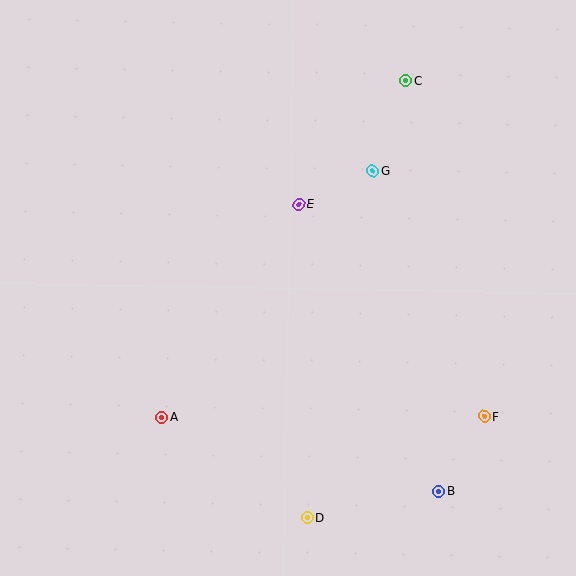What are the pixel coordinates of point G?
Point G is at (373, 171).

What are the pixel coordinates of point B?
Point B is at (439, 491).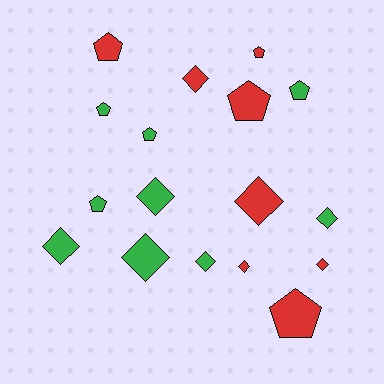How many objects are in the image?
There are 17 objects.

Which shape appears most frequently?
Diamond, with 9 objects.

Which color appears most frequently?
Green, with 9 objects.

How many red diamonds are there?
There are 4 red diamonds.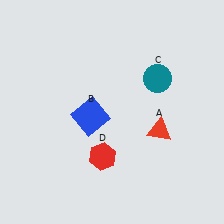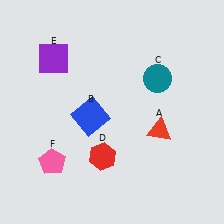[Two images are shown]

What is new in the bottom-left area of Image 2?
A pink pentagon (F) was added in the bottom-left area of Image 2.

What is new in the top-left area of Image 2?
A purple square (E) was added in the top-left area of Image 2.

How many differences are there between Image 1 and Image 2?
There are 2 differences between the two images.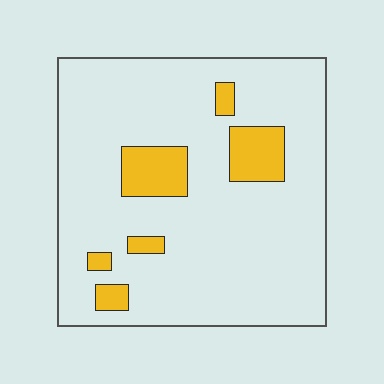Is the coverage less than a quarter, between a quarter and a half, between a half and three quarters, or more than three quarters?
Less than a quarter.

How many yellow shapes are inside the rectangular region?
6.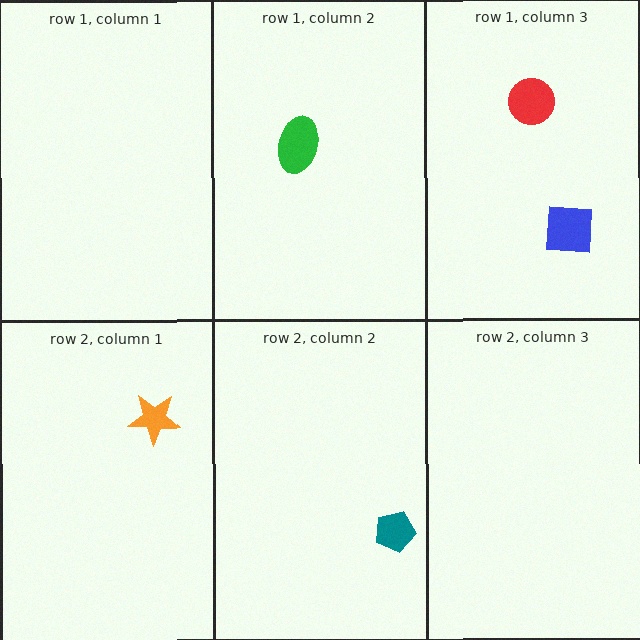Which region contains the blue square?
The row 1, column 3 region.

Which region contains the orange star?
The row 2, column 1 region.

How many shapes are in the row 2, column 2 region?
1.